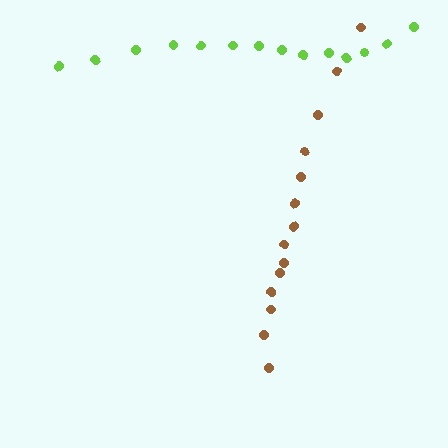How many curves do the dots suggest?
There are 2 distinct paths.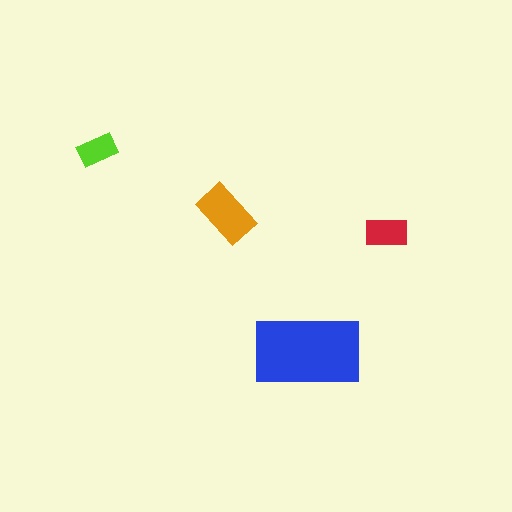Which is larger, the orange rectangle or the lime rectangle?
The orange one.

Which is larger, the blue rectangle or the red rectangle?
The blue one.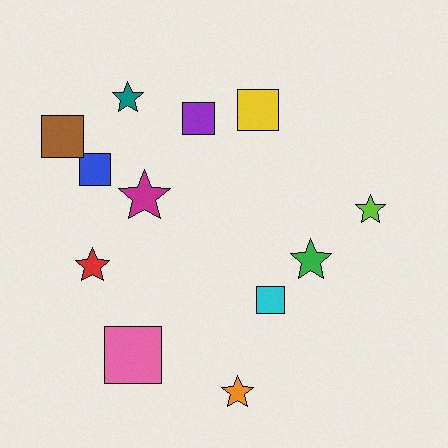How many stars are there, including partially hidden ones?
There are 6 stars.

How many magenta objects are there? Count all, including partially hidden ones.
There is 1 magenta object.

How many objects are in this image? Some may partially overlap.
There are 12 objects.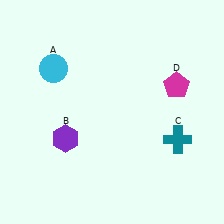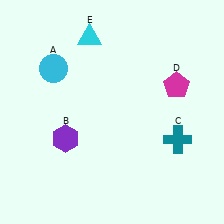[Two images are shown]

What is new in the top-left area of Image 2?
A cyan triangle (E) was added in the top-left area of Image 2.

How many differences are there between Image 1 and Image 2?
There is 1 difference between the two images.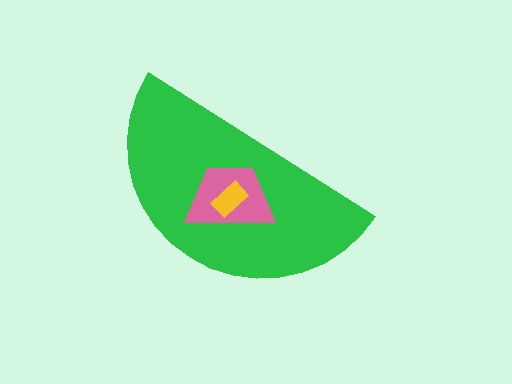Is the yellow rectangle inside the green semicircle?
Yes.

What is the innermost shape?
The yellow rectangle.